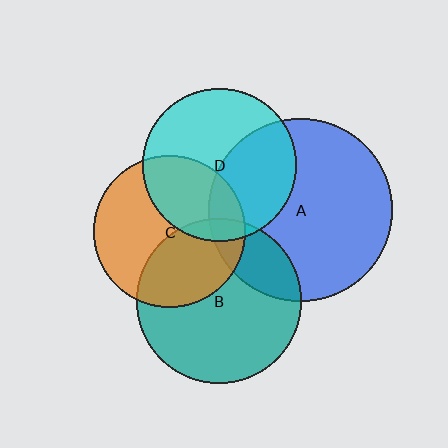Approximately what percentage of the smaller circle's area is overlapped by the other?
Approximately 5%.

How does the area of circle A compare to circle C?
Approximately 1.5 times.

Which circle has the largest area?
Circle A (blue).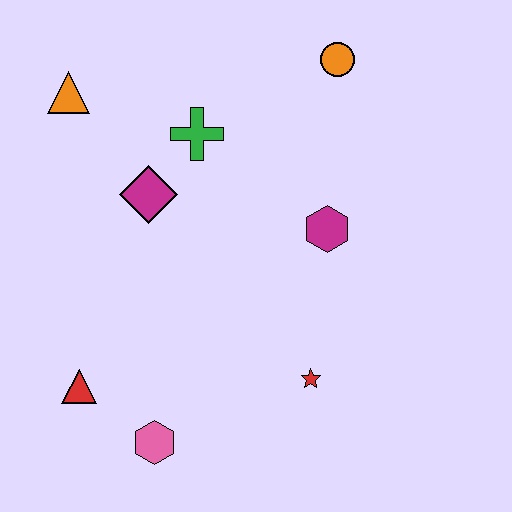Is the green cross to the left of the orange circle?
Yes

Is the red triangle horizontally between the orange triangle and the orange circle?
Yes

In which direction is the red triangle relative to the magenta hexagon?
The red triangle is to the left of the magenta hexagon.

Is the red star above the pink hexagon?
Yes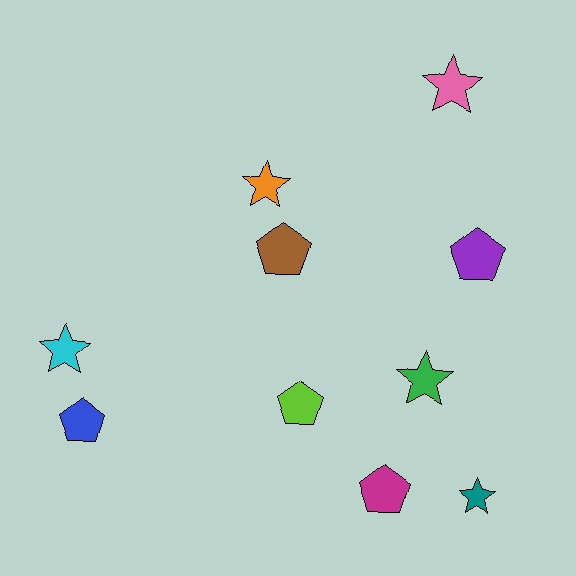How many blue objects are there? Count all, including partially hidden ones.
There is 1 blue object.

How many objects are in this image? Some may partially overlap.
There are 10 objects.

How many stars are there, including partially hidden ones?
There are 5 stars.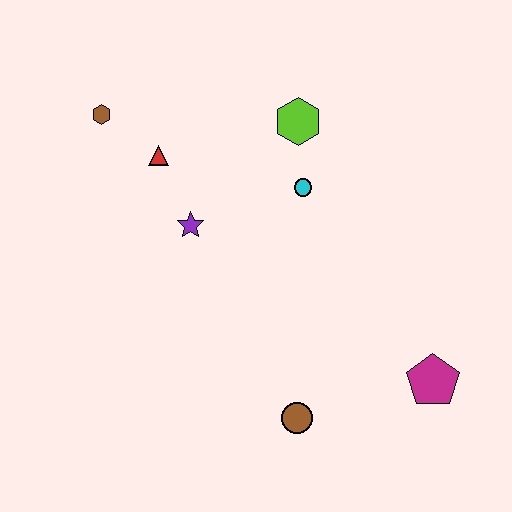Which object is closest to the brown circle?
The magenta pentagon is closest to the brown circle.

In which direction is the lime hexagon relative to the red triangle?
The lime hexagon is to the right of the red triangle.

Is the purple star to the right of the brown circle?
No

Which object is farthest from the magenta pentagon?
The brown hexagon is farthest from the magenta pentagon.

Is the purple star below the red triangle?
Yes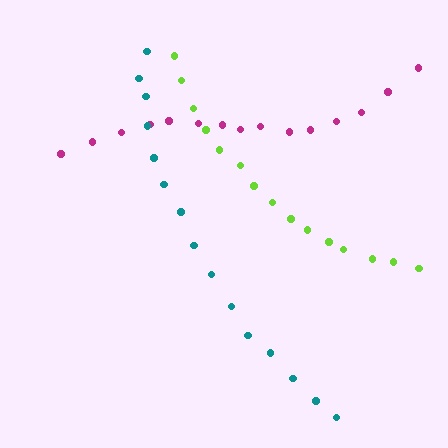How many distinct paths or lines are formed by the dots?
There are 3 distinct paths.